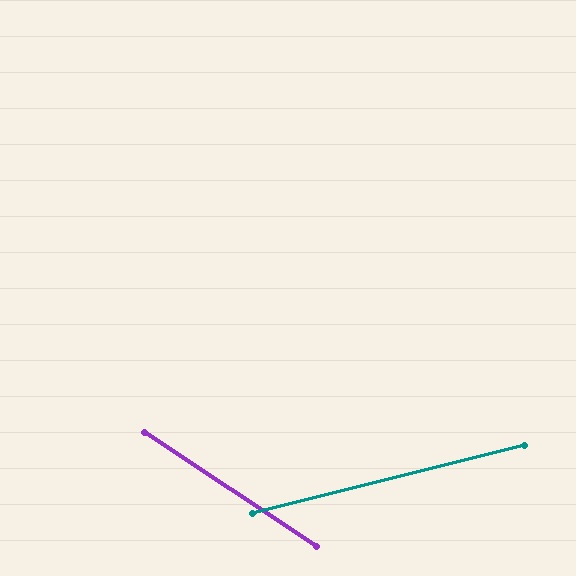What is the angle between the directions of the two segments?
Approximately 48 degrees.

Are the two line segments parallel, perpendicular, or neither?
Neither parallel nor perpendicular — they differ by about 48°.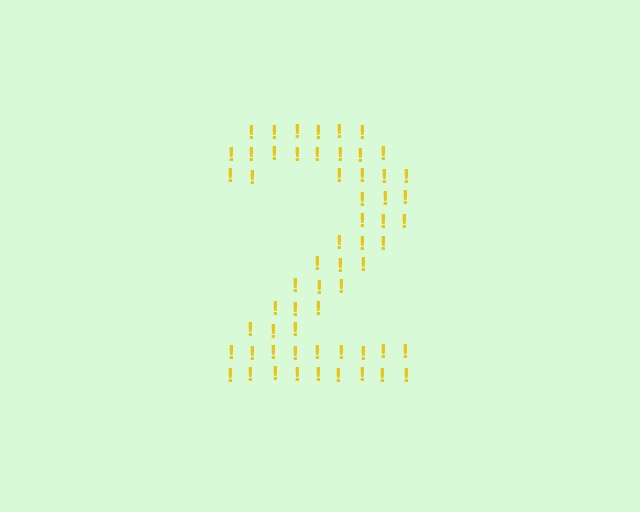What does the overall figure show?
The overall figure shows the digit 2.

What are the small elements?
The small elements are exclamation marks.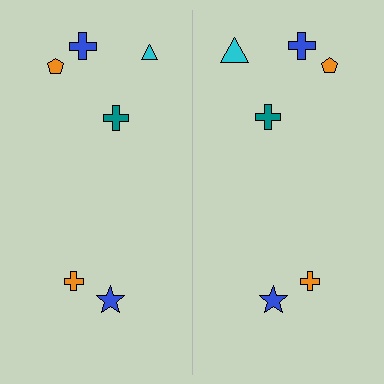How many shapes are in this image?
There are 12 shapes in this image.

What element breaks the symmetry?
The cyan triangle on the right side has a different size than its mirror counterpart.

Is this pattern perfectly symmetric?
No, the pattern is not perfectly symmetric. The cyan triangle on the right side has a different size than its mirror counterpart.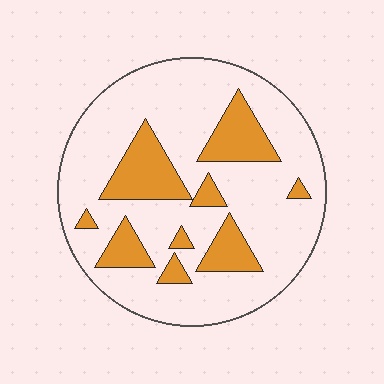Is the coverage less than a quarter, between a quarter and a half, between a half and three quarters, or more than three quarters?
Less than a quarter.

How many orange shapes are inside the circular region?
9.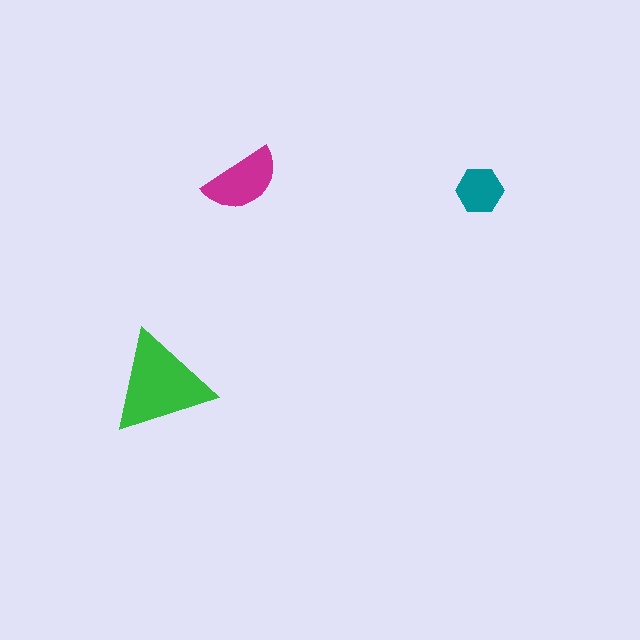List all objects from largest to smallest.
The green triangle, the magenta semicircle, the teal hexagon.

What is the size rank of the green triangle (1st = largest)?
1st.